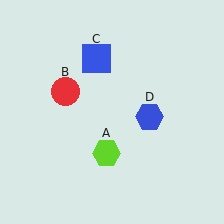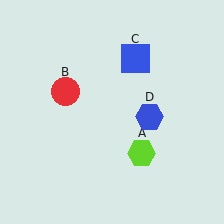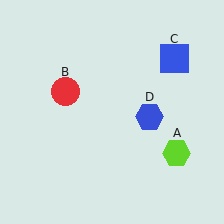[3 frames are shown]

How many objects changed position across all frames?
2 objects changed position: lime hexagon (object A), blue square (object C).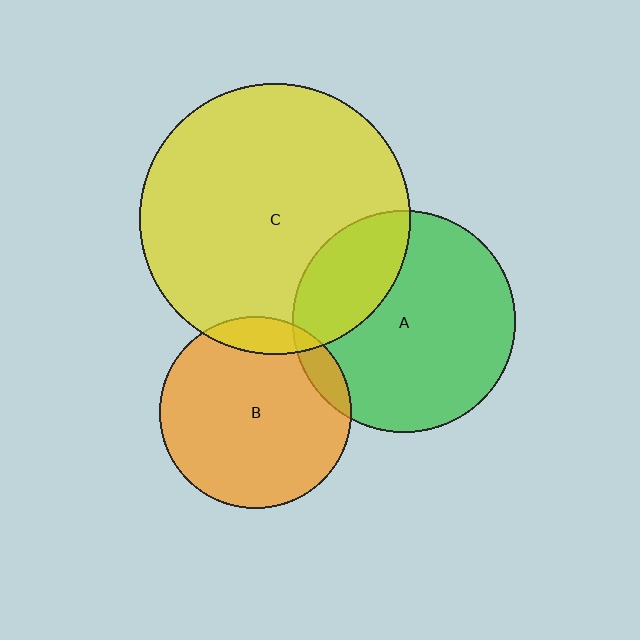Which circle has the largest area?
Circle C (yellow).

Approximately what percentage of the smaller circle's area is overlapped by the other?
Approximately 10%.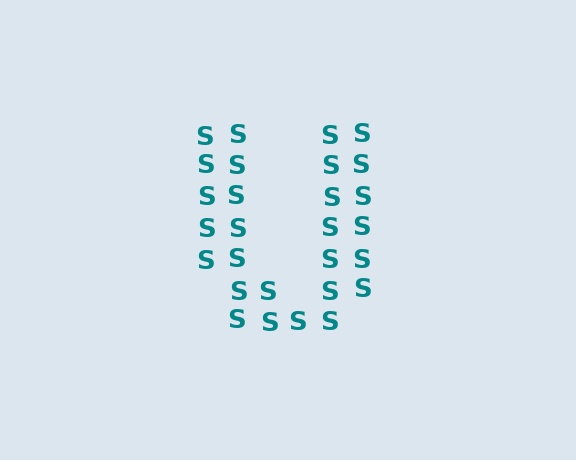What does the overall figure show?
The overall figure shows the letter U.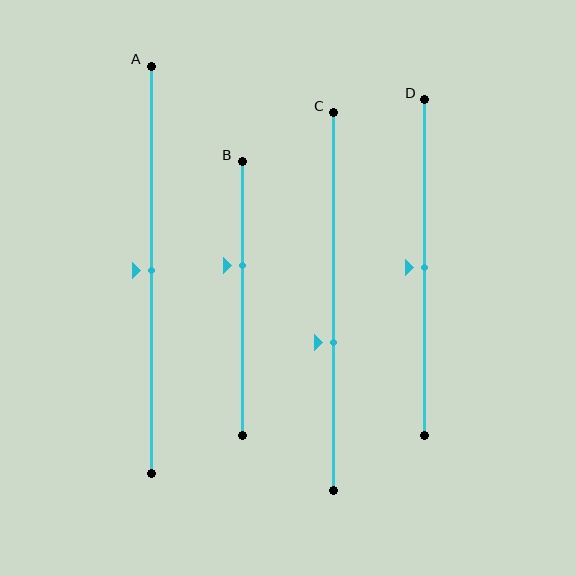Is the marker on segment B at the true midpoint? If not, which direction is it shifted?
No, the marker on segment B is shifted upward by about 12% of the segment length.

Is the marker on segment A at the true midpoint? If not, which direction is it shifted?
Yes, the marker on segment A is at the true midpoint.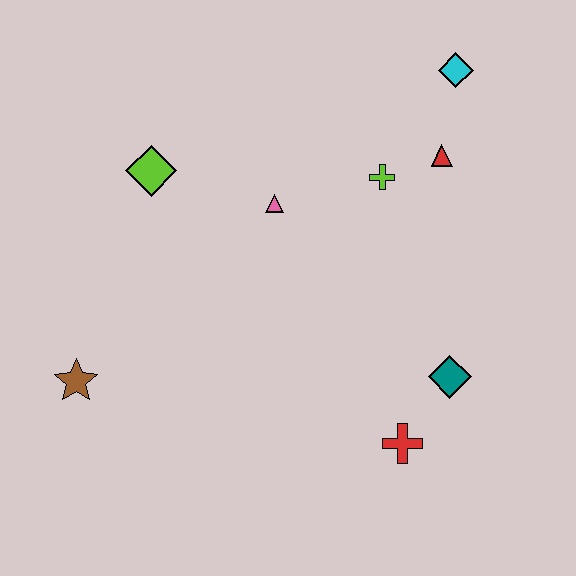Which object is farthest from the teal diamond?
The brown star is farthest from the teal diamond.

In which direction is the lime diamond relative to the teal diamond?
The lime diamond is to the left of the teal diamond.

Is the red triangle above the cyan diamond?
No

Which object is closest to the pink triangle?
The lime cross is closest to the pink triangle.